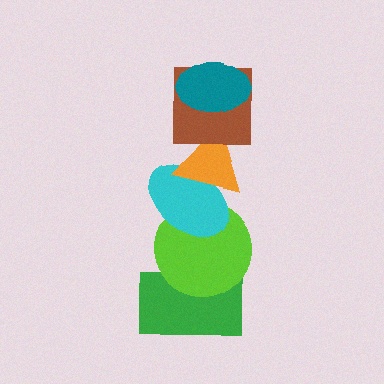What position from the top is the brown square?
The brown square is 2nd from the top.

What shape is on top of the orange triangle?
The brown square is on top of the orange triangle.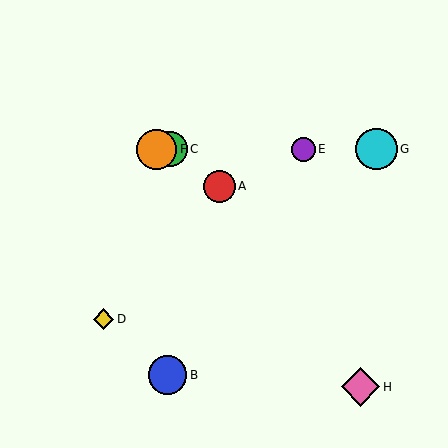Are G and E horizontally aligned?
Yes, both are at y≈149.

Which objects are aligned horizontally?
Objects C, E, F, G are aligned horizontally.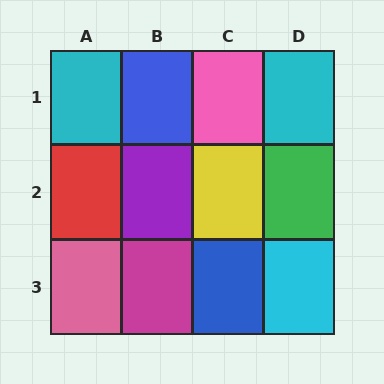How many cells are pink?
2 cells are pink.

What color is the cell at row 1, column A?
Cyan.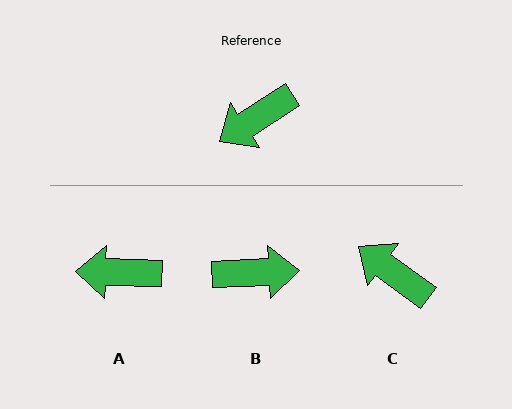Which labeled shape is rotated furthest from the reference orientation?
B, about 150 degrees away.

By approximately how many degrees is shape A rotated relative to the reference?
Approximately 34 degrees clockwise.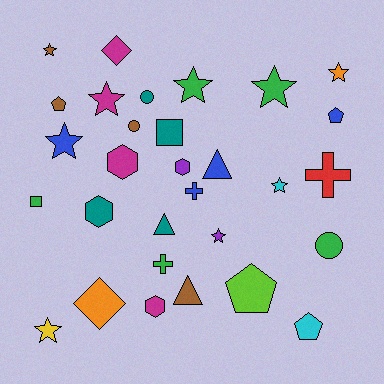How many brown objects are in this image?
There are 4 brown objects.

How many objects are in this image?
There are 30 objects.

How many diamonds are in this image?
There are 2 diamonds.